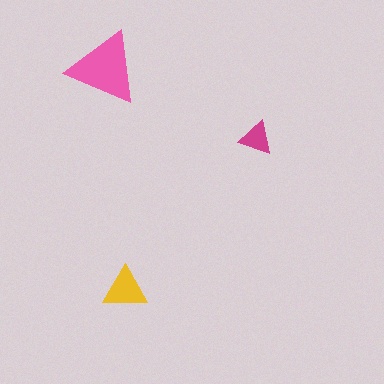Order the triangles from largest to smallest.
the pink one, the yellow one, the magenta one.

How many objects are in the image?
There are 3 objects in the image.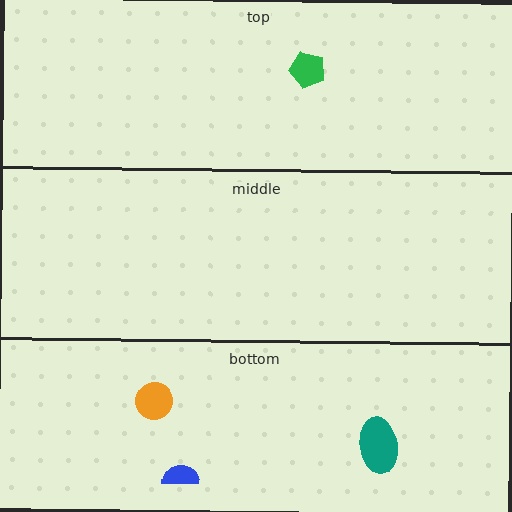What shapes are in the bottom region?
The blue semicircle, the orange circle, the teal ellipse.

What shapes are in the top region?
The green pentagon.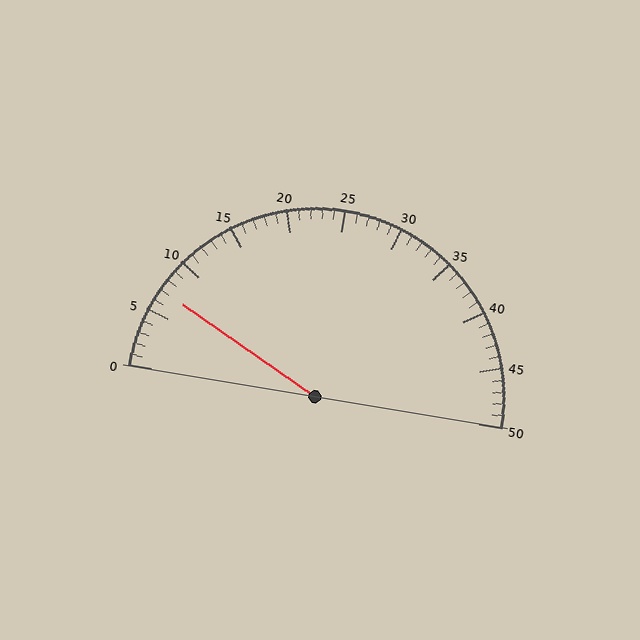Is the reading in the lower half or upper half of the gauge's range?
The reading is in the lower half of the range (0 to 50).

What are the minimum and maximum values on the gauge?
The gauge ranges from 0 to 50.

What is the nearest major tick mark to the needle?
The nearest major tick mark is 5.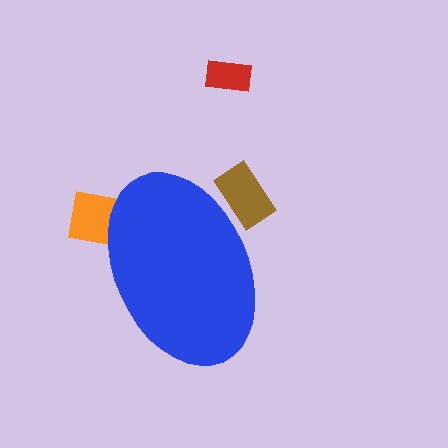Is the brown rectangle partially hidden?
Yes, the brown rectangle is partially hidden behind the blue ellipse.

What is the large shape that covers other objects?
A blue ellipse.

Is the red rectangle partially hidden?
No, the red rectangle is fully visible.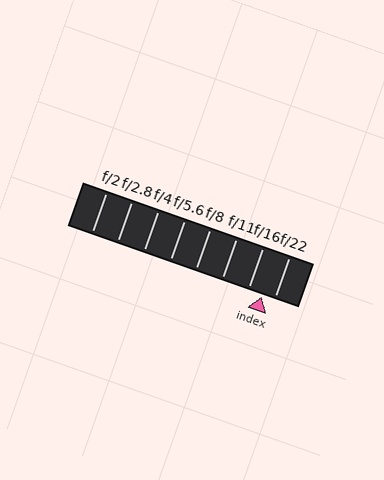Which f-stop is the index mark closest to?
The index mark is closest to f/22.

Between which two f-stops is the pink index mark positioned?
The index mark is between f/16 and f/22.